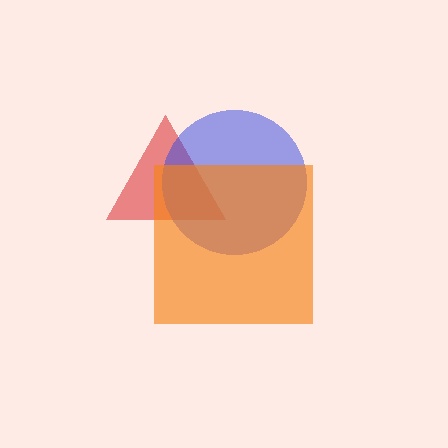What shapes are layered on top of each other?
The layered shapes are: a red triangle, a blue circle, an orange square.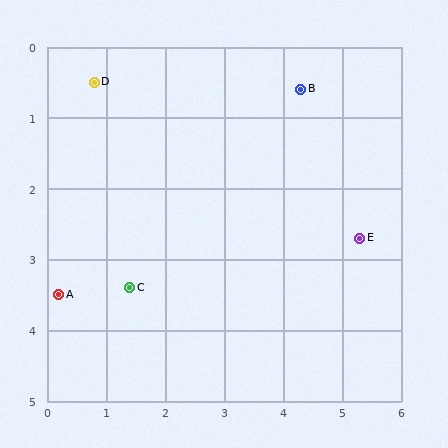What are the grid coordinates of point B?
Point B is at approximately (4.3, 0.6).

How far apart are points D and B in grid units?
Points D and B are about 3.5 grid units apart.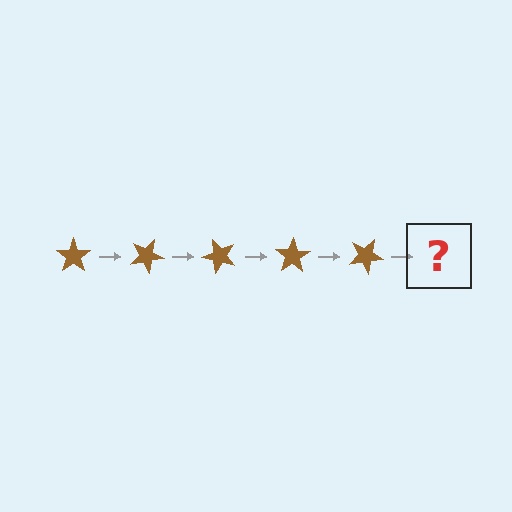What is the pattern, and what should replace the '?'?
The pattern is that the star rotates 25 degrees each step. The '?' should be a brown star rotated 125 degrees.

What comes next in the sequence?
The next element should be a brown star rotated 125 degrees.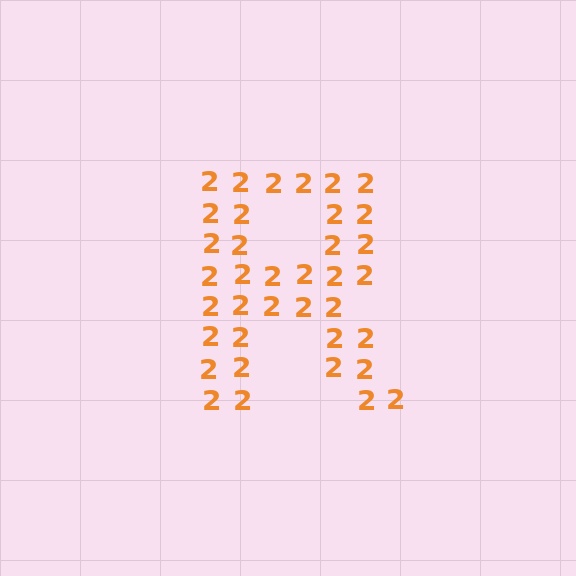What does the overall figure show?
The overall figure shows the letter R.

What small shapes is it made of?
It is made of small digit 2's.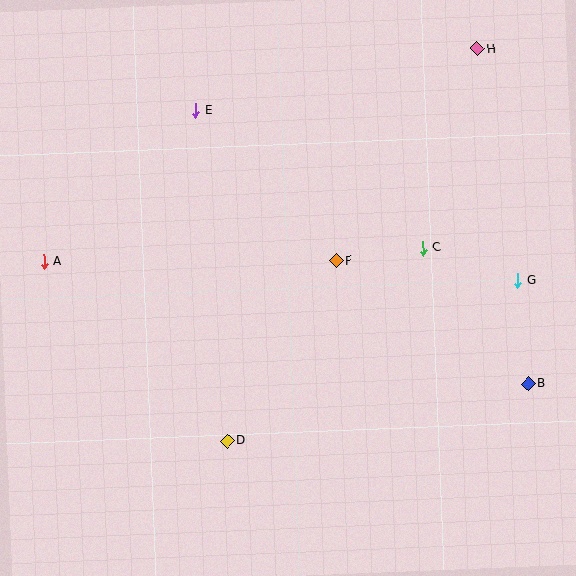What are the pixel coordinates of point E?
Point E is at (196, 110).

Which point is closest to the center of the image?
Point F at (336, 261) is closest to the center.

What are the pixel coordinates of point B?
Point B is at (528, 384).